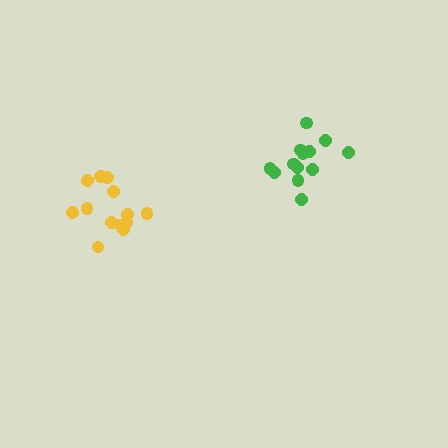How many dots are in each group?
Group 1: 13 dots, Group 2: 13 dots (26 total).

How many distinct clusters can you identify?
There are 2 distinct clusters.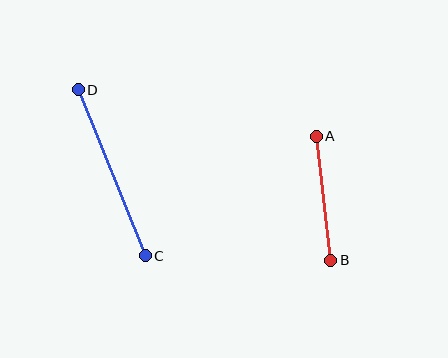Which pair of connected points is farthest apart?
Points C and D are farthest apart.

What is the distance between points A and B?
The distance is approximately 125 pixels.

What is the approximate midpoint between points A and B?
The midpoint is at approximately (324, 198) pixels.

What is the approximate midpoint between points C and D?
The midpoint is at approximately (112, 173) pixels.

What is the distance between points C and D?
The distance is approximately 179 pixels.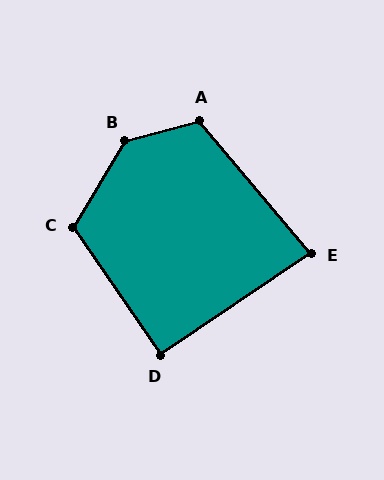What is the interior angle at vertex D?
Approximately 90 degrees (approximately right).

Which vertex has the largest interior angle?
B, at approximately 136 degrees.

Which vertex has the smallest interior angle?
E, at approximately 84 degrees.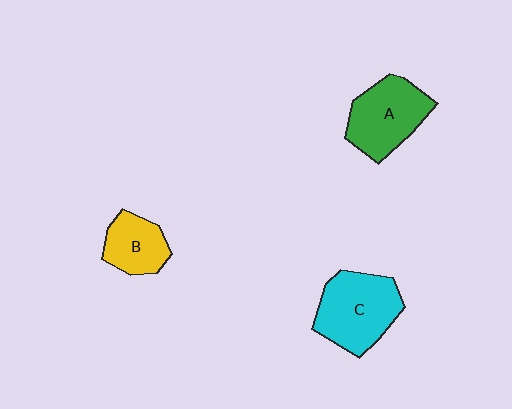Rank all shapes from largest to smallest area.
From largest to smallest: C (cyan), A (green), B (yellow).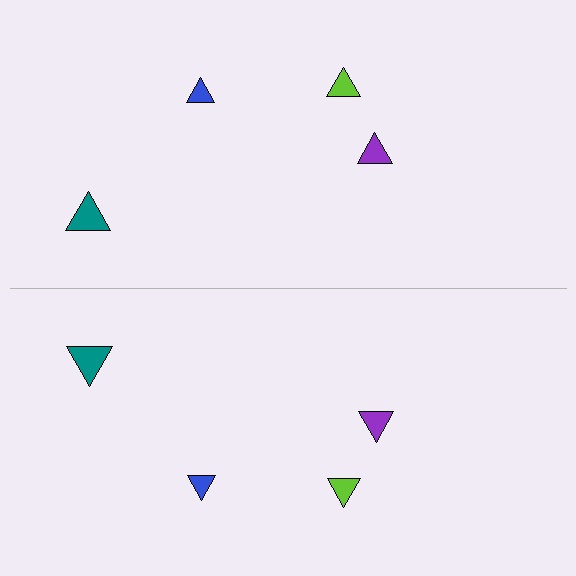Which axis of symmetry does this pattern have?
The pattern has a horizontal axis of symmetry running through the center of the image.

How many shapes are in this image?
There are 8 shapes in this image.